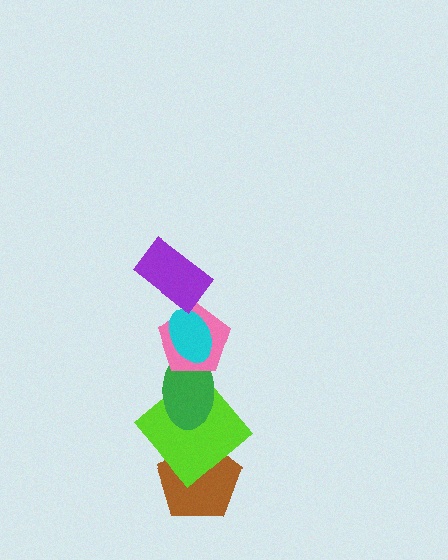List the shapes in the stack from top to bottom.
From top to bottom: the purple rectangle, the cyan ellipse, the pink pentagon, the green ellipse, the lime diamond, the brown pentagon.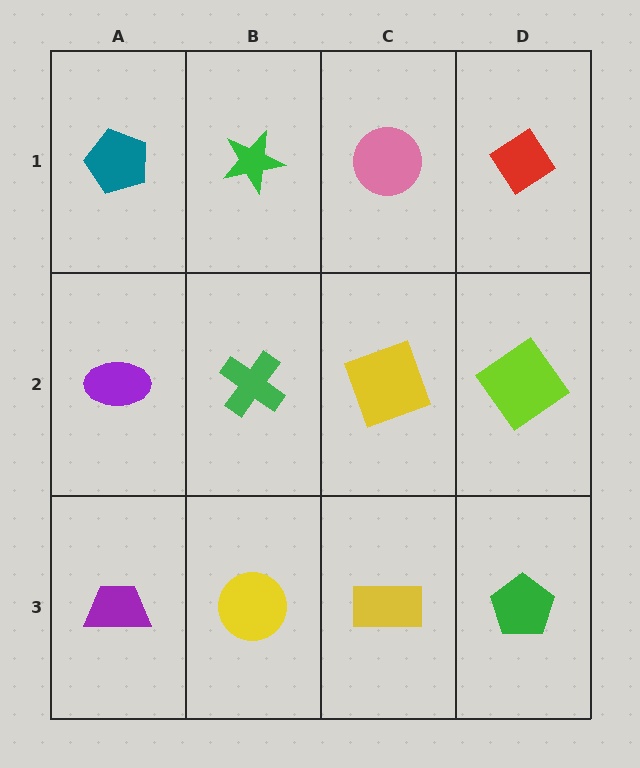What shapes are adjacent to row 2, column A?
A teal pentagon (row 1, column A), a purple trapezoid (row 3, column A), a green cross (row 2, column B).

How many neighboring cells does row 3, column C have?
3.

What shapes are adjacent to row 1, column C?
A yellow square (row 2, column C), a green star (row 1, column B), a red diamond (row 1, column D).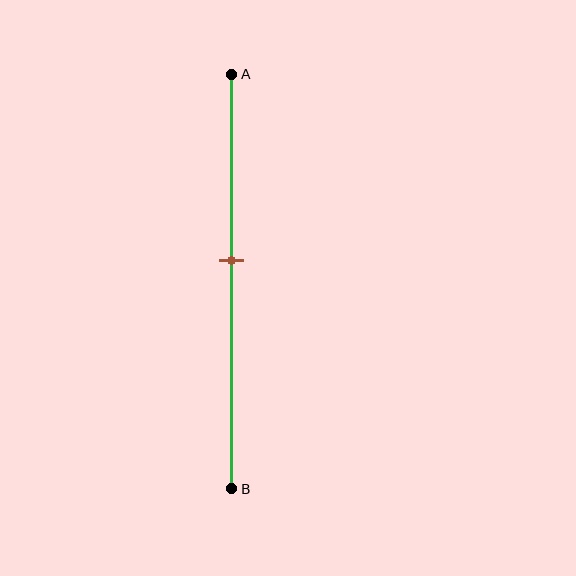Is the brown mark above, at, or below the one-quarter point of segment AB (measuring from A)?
The brown mark is below the one-quarter point of segment AB.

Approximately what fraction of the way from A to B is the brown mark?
The brown mark is approximately 45% of the way from A to B.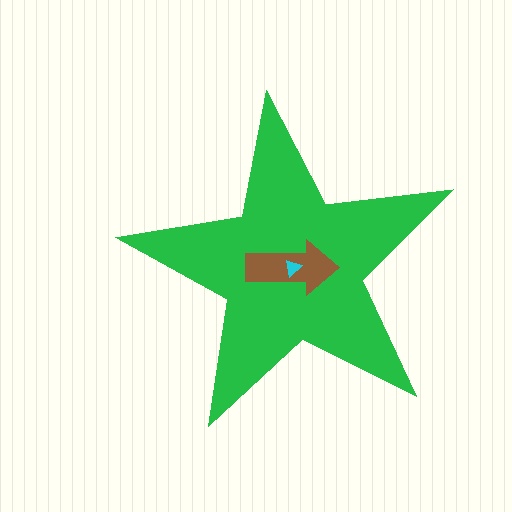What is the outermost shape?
The green star.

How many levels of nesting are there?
3.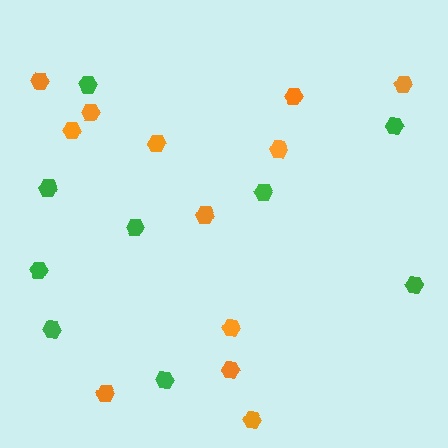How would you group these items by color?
There are 2 groups: one group of green hexagons (9) and one group of orange hexagons (12).